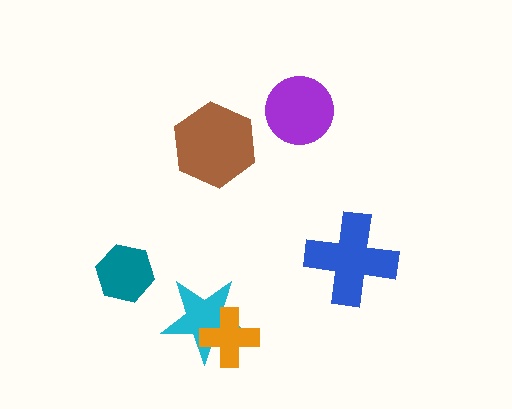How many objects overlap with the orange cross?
1 object overlaps with the orange cross.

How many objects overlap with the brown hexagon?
0 objects overlap with the brown hexagon.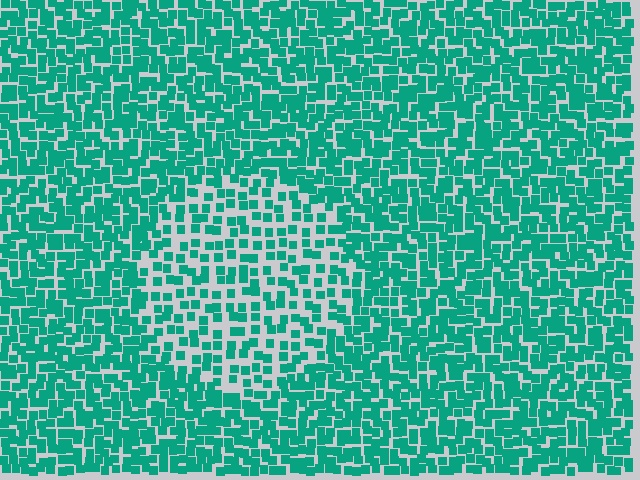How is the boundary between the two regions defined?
The boundary is defined by a change in element density (approximately 1.8x ratio). All elements are the same color, size, and shape.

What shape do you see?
I see a circle.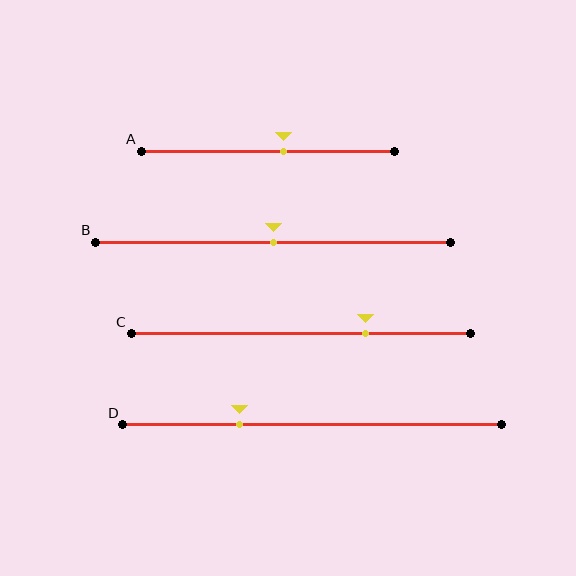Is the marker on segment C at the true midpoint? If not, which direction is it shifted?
No, the marker on segment C is shifted to the right by about 19% of the segment length.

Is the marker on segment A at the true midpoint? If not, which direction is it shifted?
No, the marker on segment A is shifted to the right by about 6% of the segment length.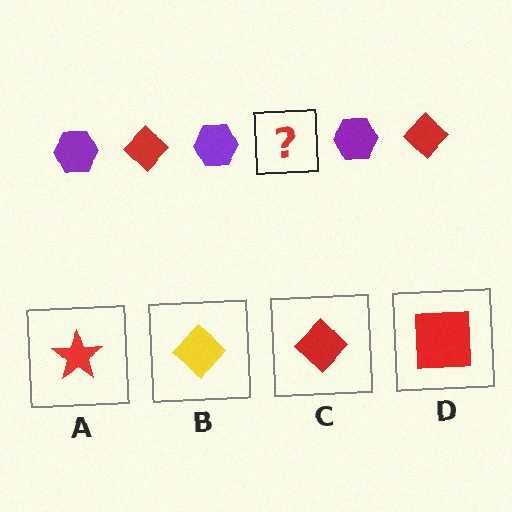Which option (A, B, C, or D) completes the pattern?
C.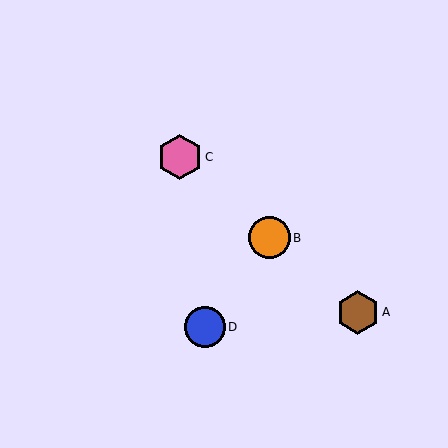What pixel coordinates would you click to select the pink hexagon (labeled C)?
Click at (180, 157) to select the pink hexagon C.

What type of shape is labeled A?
Shape A is a brown hexagon.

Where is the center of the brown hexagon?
The center of the brown hexagon is at (358, 312).